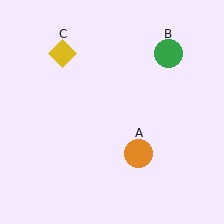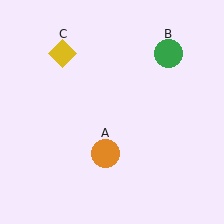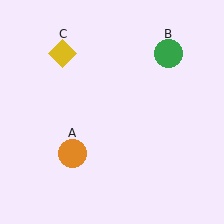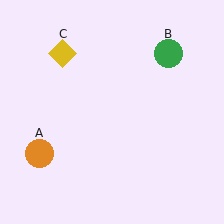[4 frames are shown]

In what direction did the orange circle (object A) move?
The orange circle (object A) moved left.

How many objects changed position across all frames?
1 object changed position: orange circle (object A).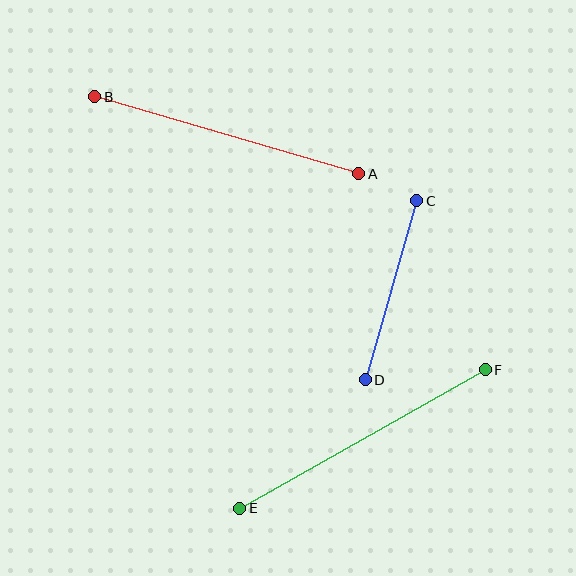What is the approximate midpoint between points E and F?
The midpoint is at approximately (363, 439) pixels.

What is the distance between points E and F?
The distance is approximately 282 pixels.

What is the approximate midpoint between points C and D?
The midpoint is at approximately (391, 290) pixels.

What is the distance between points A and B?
The distance is approximately 275 pixels.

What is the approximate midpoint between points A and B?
The midpoint is at approximately (227, 135) pixels.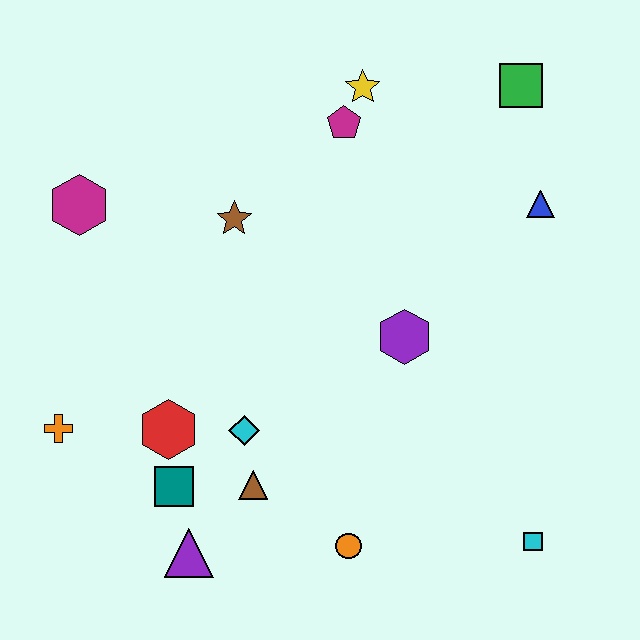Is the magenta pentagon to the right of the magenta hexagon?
Yes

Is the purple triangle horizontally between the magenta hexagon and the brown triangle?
Yes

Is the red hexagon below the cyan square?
No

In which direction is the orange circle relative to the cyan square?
The orange circle is to the left of the cyan square.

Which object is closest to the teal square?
The red hexagon is closest to the teal square.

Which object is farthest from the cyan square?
The magenta hexagon is farthest from the cyan square.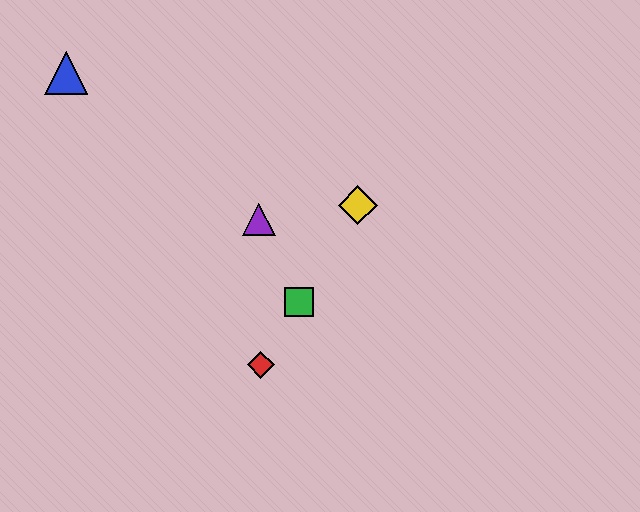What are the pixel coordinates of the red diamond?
The red diamond is at (261, 365).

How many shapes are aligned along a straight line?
3 shapes (the red diamond, the green square, the yellow diamond) are aligned along a straight line.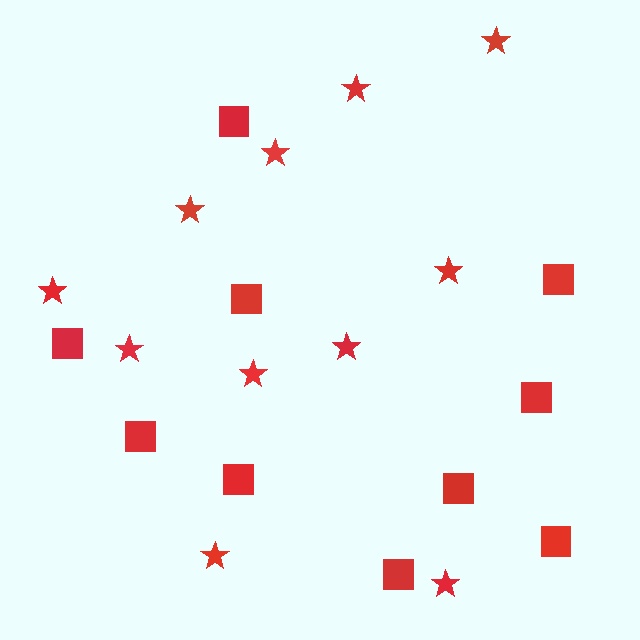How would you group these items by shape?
There are 2 groups: one group of squares (10) and one group of stars (11).